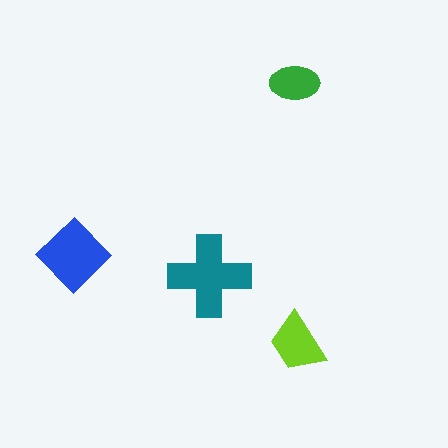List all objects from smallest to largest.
The green ellipse, the lime trapezoid, the blue diamond, the teal cross.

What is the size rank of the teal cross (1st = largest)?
1st.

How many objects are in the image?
There are 4 objects in the image.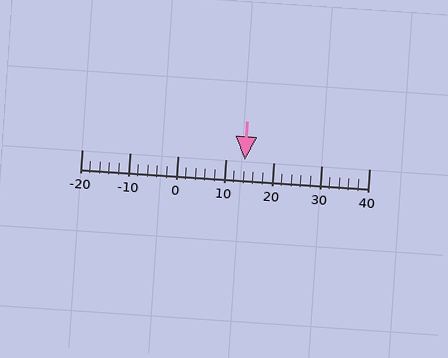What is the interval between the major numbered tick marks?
The major tick marks are spaced 10 units apart.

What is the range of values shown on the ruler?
The ruler shows values from -20 to 40.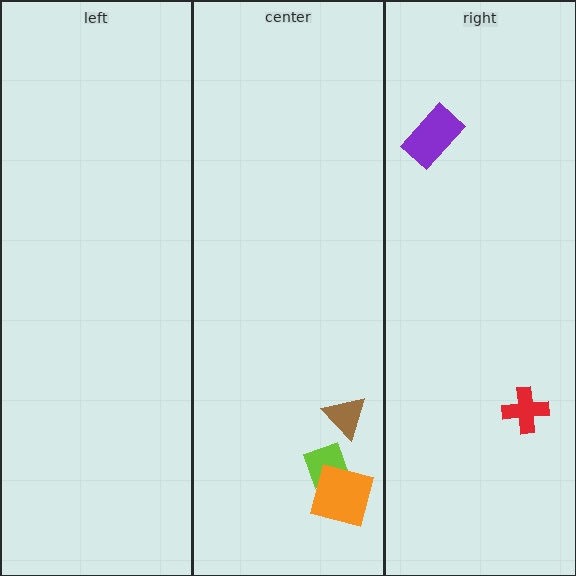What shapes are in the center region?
The lime diamond, the brown triangle, the orange square.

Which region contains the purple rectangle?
The right region.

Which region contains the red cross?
The right region.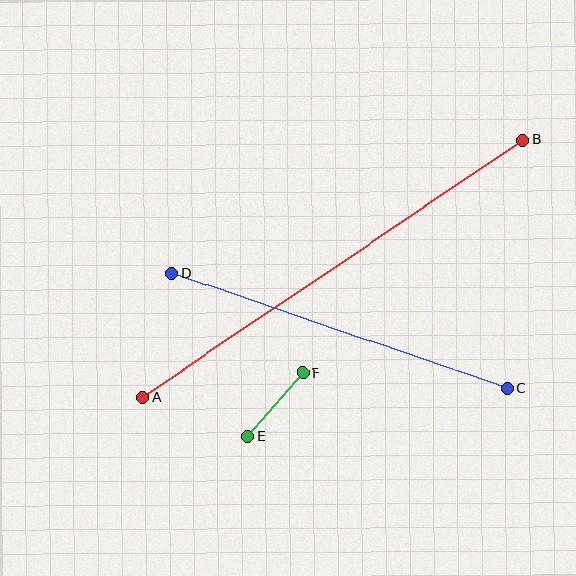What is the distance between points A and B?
The distance is approximately 459 pixels.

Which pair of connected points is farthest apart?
Points A and B are farthest apart.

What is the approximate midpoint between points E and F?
The midpoint is at approximately (275, 405) pixels.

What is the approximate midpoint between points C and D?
The midpoint is at approximately (339, 330) pixels.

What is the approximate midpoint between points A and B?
The midpoint is at approximately (333, 268) pixels.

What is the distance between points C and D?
The distance is approximately 354 pixels.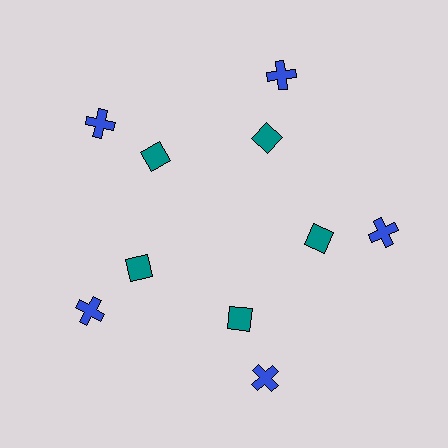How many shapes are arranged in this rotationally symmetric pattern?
There are 10 shapes, arranged in 5 groups of 2.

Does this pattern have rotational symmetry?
Yes, this pattern has 5-fold rotational symmetry. It looks the same after rotating 72 degrees around the center.